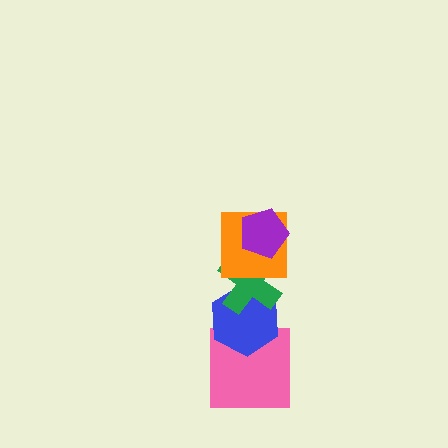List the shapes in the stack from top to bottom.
From top to bottom: the purple pentagon, the orange square, the green cross, the blue hexagon, the pink square.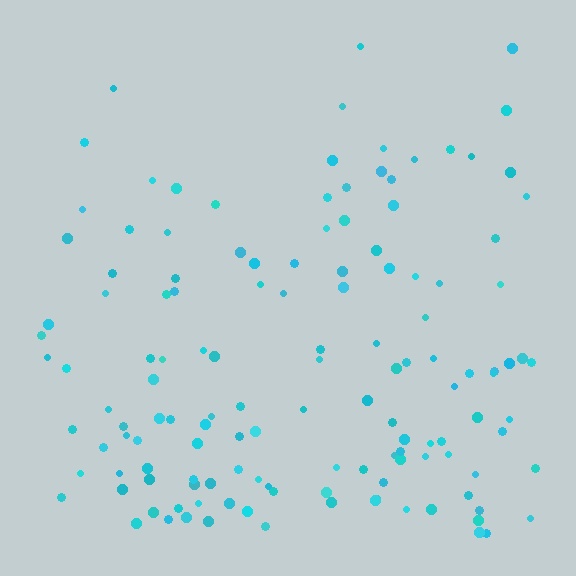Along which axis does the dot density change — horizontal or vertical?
Vertical.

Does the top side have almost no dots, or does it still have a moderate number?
Still a moderate number, just noticeably fewer than the bottom.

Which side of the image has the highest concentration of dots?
The bottom.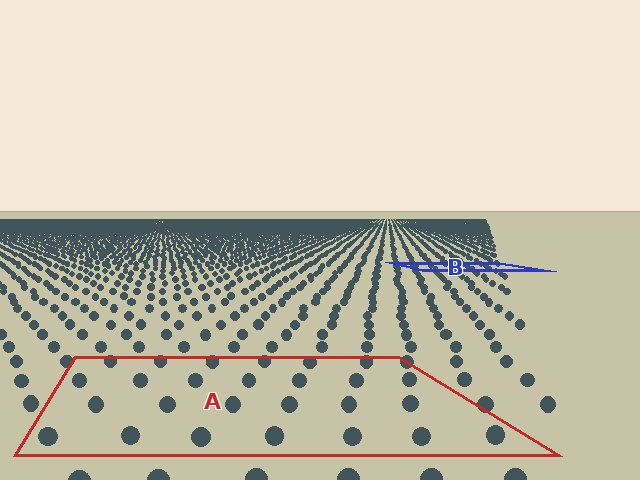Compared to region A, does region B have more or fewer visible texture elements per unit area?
Region B has more texture elements per unit area — they are packed more densely because it is farther away.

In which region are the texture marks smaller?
The texture marks are smaller in region B, because it is farther away.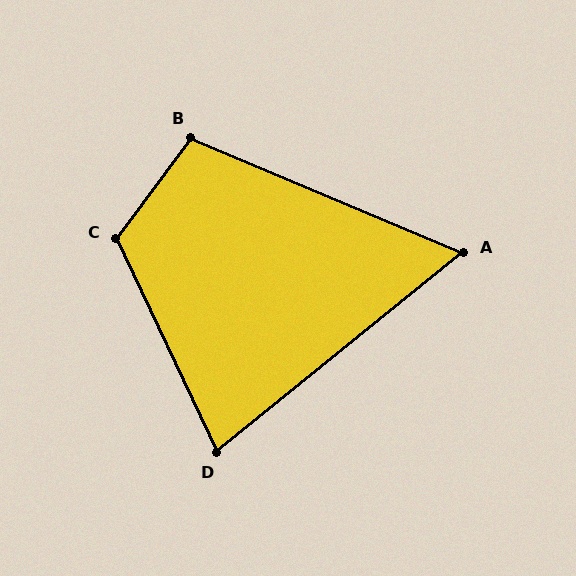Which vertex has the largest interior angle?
C, at approximately 118 degrees.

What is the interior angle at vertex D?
Approximately 76 degrees (acute).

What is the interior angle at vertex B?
Approximately 104 degrees (obtuse).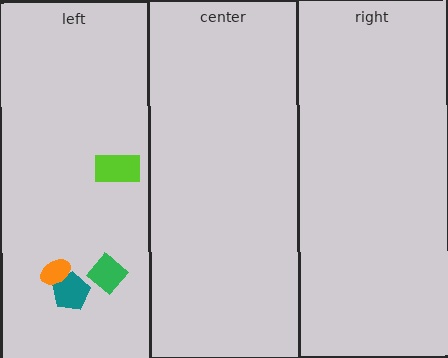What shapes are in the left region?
The teal pentagon, the lime rectangle, the orange ellipse, the green diamond.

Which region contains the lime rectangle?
The left region.